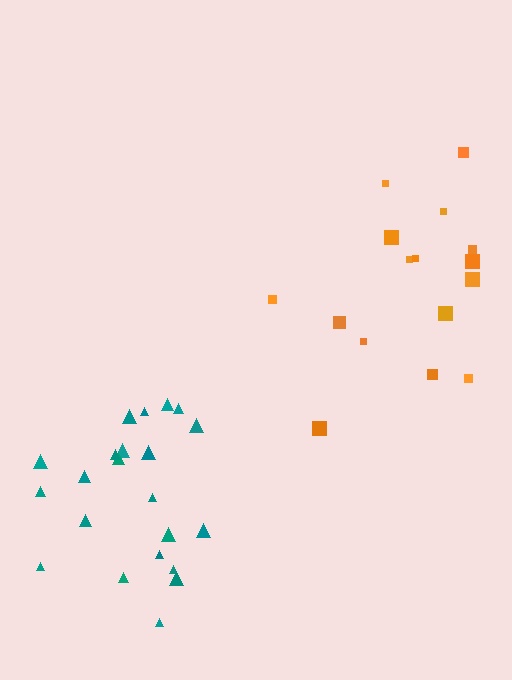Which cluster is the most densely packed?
Teal.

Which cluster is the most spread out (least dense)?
Orange.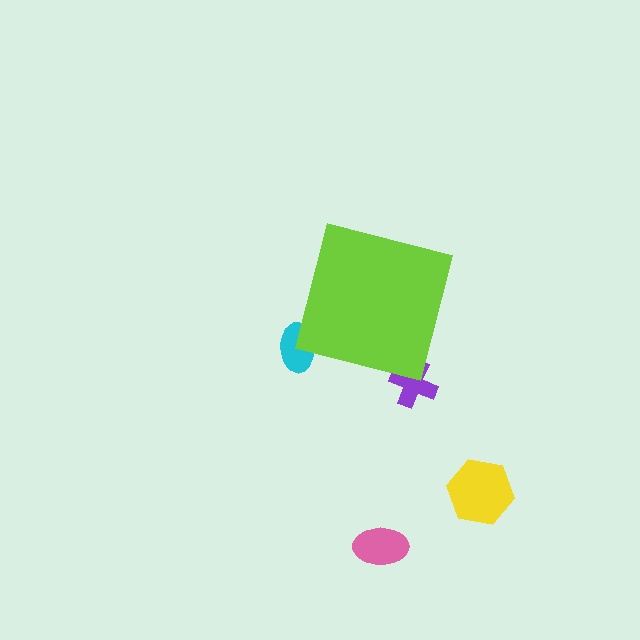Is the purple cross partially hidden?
Yes, the purple cross is partially hidden behind the lime square.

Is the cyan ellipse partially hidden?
Yes, the cyan ellipse is partially hidden behind the lime square.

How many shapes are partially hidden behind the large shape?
2 shapes are partially hidden.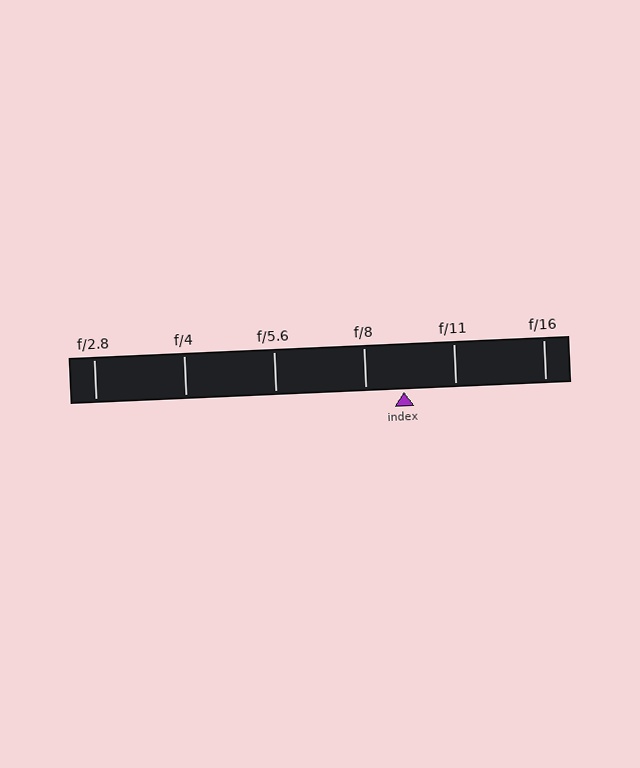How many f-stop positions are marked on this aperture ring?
There are 6 f-stop positions marked.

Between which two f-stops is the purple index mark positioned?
The index mark is between f/8 and f/11.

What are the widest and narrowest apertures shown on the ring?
The widest aperture shown is f/2.8 and the narrowest is f/16.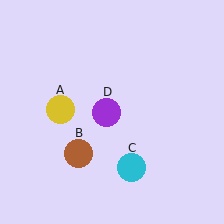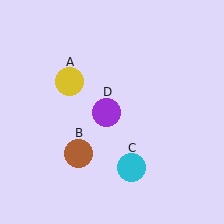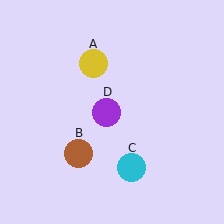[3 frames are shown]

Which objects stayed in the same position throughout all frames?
Brown circle (object B) and cyan circle (object C) and purple circle (object D) remained stationary.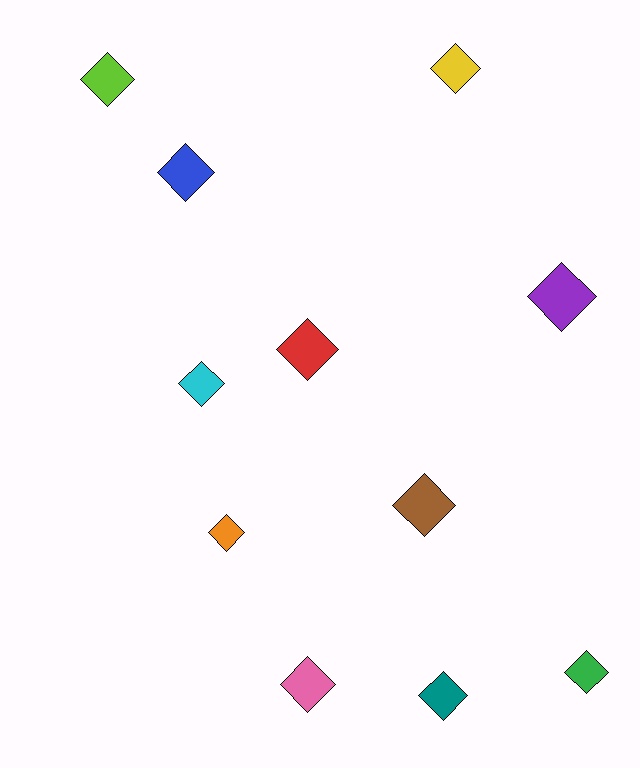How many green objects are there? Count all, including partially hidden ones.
There is 1 green object.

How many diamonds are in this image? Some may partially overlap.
There are 11 diamonds.